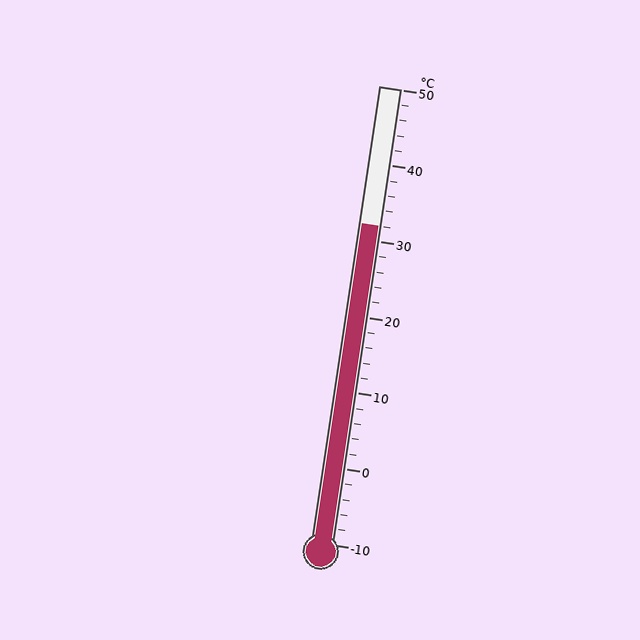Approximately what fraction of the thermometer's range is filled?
The thermometer is filled to approximately 70% of its range.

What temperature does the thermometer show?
The thermometer shows approximately 32°C.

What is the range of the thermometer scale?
The thermometer scale ranges from -10°C to 50°C.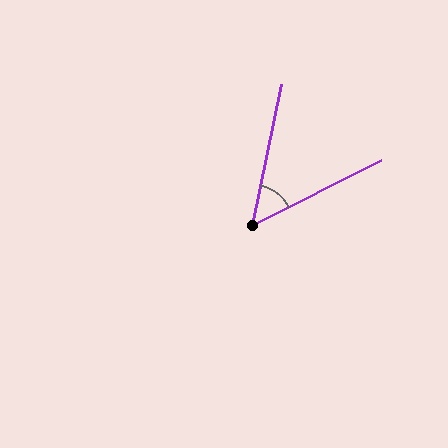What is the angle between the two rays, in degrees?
Approximately 52 degrees.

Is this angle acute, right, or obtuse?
It is acute.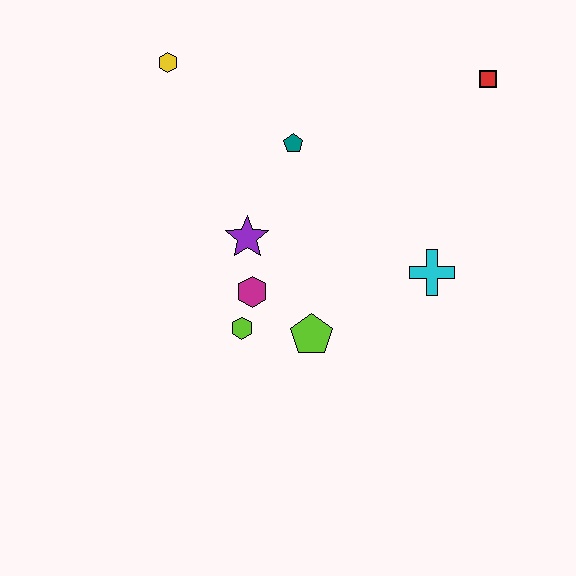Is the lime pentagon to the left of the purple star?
No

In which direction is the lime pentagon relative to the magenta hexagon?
The lime pentagon is to the right of the magenta hexagon.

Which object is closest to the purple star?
The magenta hexagon is closest to the purple star.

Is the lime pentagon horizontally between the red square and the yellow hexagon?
Yes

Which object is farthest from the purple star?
The red square is farthest from the purple star.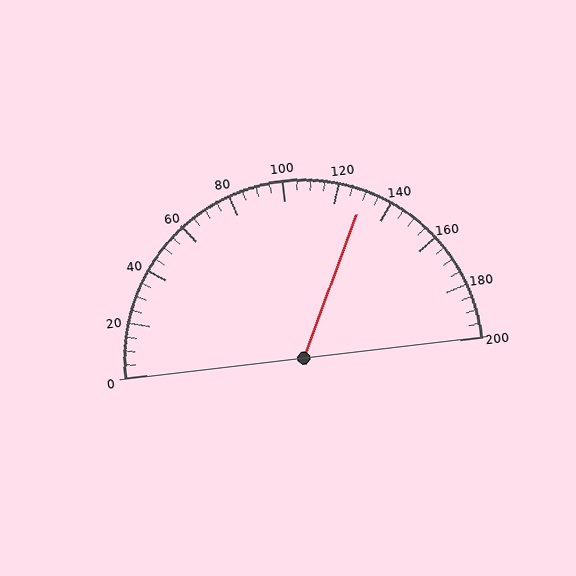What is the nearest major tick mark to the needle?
The nearest major tick mark is 120.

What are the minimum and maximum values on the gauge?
The gauge ranges from 0 to 200.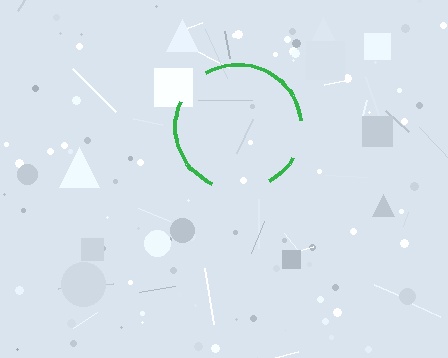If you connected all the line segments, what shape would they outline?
They would outline a circle.